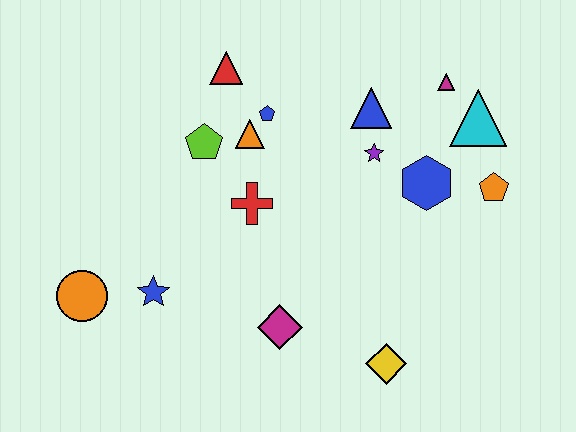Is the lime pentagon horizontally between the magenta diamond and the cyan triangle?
No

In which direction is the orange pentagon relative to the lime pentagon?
The orange pentagon is to the right of the lime pentagon.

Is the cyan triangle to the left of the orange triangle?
No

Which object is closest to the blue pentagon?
The orange triangle is closest to the blue pentagon.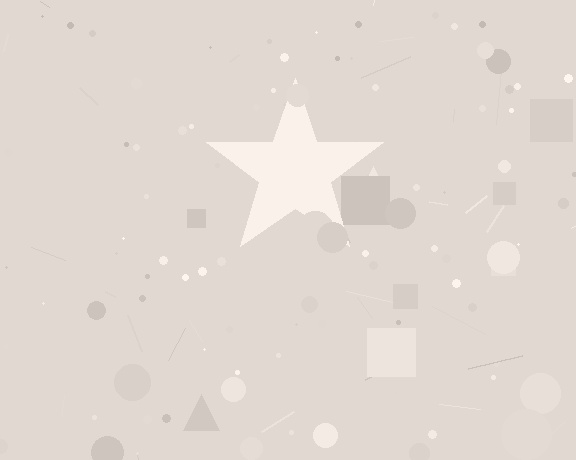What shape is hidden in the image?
A star is hidden in the image.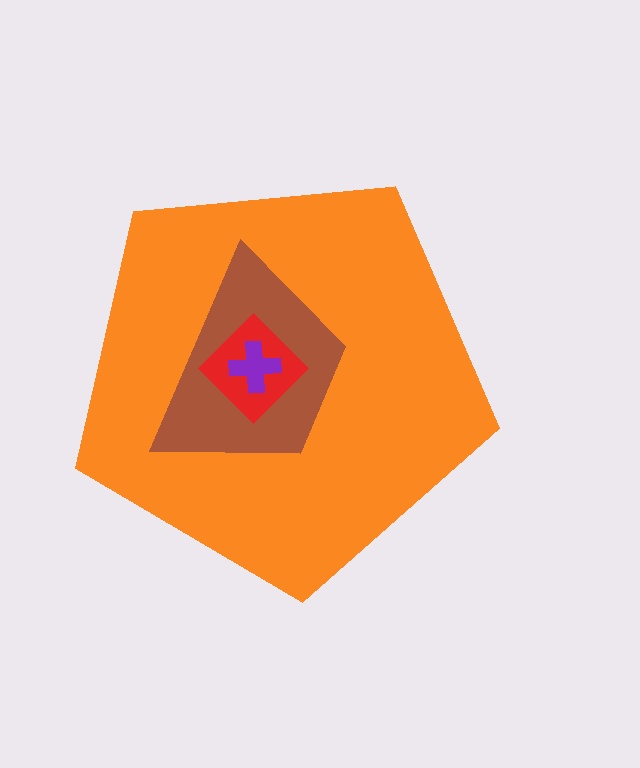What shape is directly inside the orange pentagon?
The brown trapezoid.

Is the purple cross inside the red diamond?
Yes.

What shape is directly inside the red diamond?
The purple cross.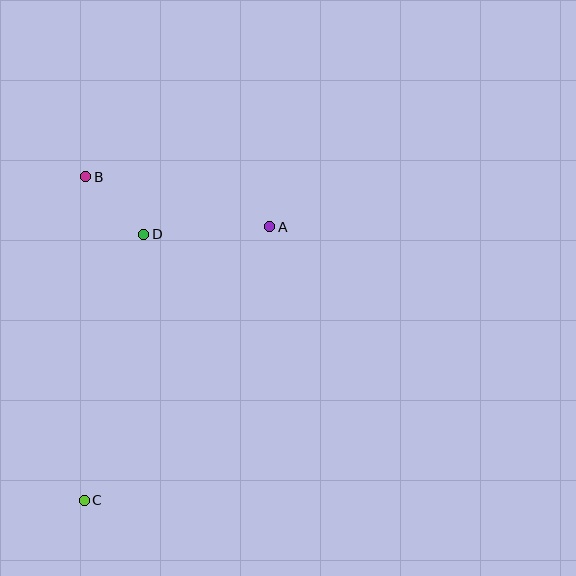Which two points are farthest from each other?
Points A and C are farthest from each other.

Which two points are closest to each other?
Points B and D are closest to each other.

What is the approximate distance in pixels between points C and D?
The distance between C and D is approximately 273 pixels.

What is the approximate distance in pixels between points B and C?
The distance between B and C is approximately 323 pixels.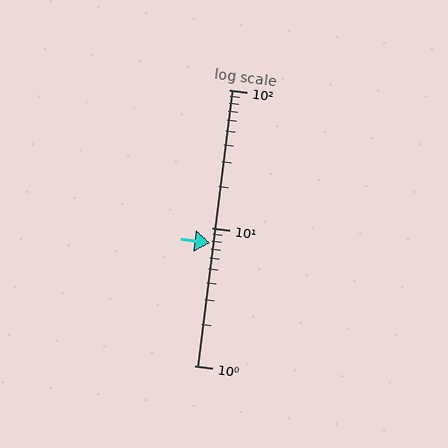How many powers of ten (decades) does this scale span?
The scale spans 2 decades, from 1 to 100.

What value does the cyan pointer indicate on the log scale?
The pointer indicates approximately 7.7.